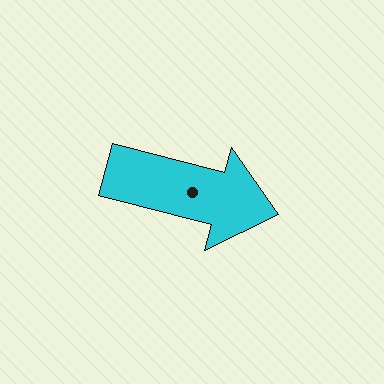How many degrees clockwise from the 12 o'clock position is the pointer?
Approximately 105 degrees.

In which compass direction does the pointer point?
East.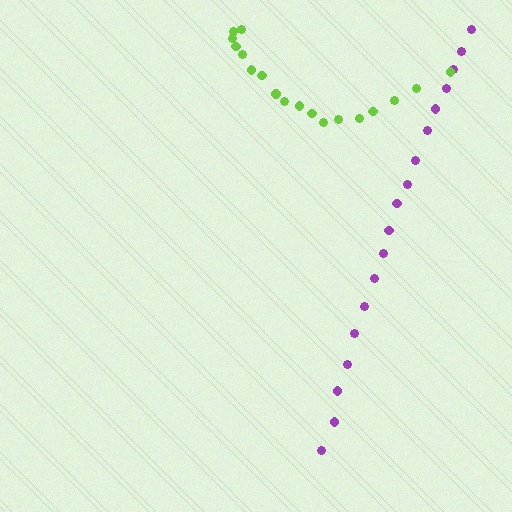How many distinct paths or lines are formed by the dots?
There are 2 distinct paths.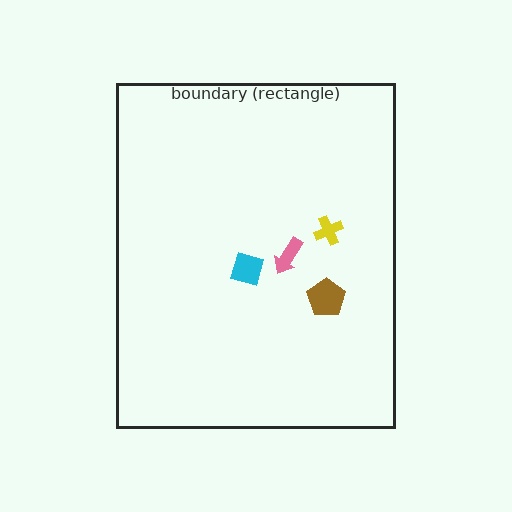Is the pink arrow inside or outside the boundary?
Inside.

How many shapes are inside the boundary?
4 inside, 0 outside.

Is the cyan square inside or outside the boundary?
Inside.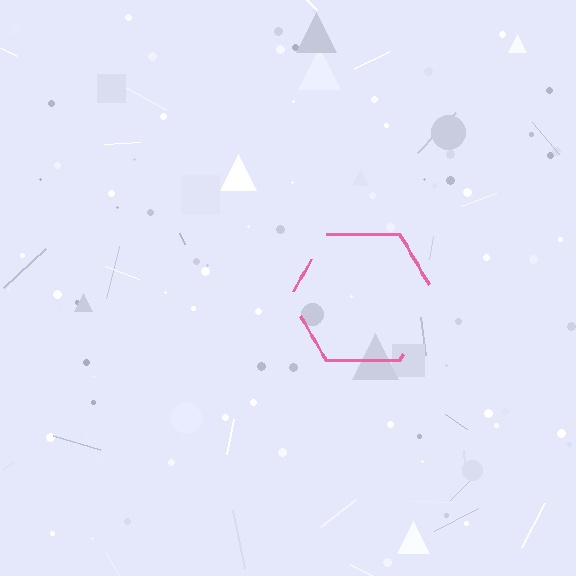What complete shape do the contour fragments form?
The contour fragments form a hexagon.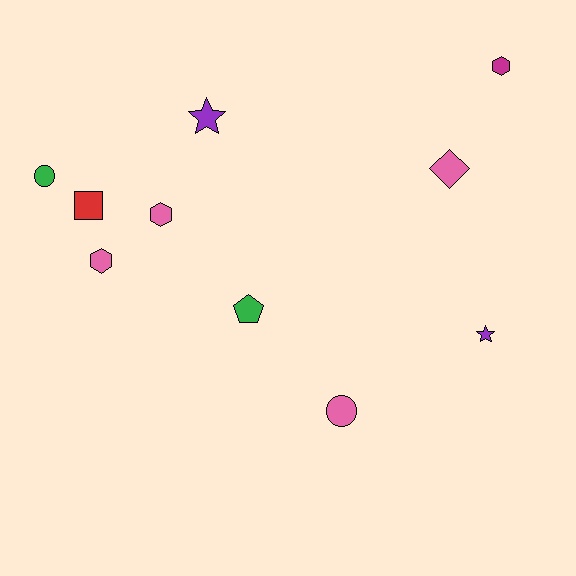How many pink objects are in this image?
There are 4 pink objects.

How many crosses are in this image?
There are no crosses.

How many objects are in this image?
There are 10 objects.